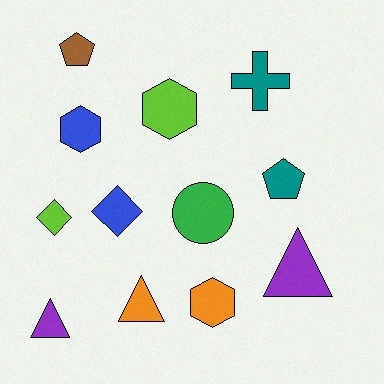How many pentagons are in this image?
There are 2 pentagons.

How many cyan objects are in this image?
There are no cyan objects.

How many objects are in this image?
There are 12 objects.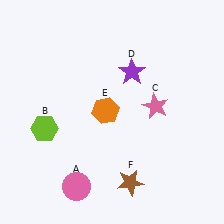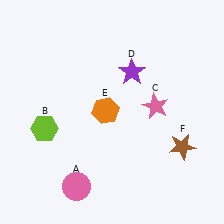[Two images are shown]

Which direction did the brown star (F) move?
The brown star (F) moved right.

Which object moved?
The brown star (F) moved right.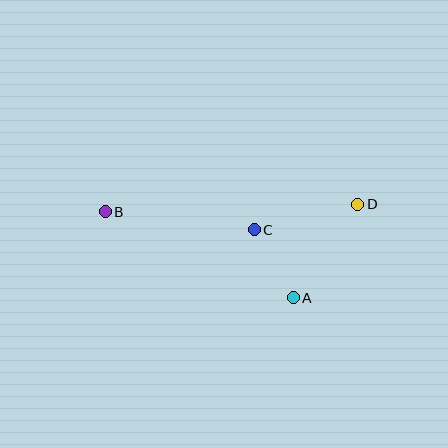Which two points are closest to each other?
Points A and C are closest to each other.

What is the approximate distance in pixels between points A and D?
The distance between A and D is approximately 114 pixels.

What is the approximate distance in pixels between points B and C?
The distance between B and C is approximately 150 pixels.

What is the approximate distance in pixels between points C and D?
The distance between C and D is approximately 107 pixels.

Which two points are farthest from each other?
Points B and D are farthest from each other.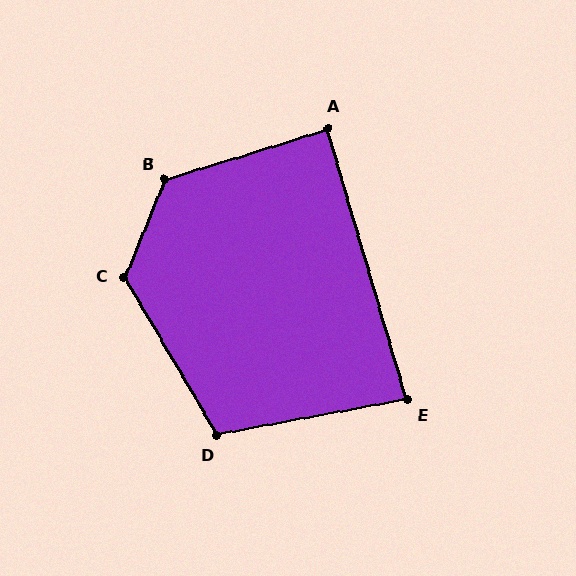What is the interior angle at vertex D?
Approximately 110 degrees (obtuse).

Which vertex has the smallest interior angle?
E, at approximately 84 degrees.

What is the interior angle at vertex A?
Approximately 89 degrees (approximately right).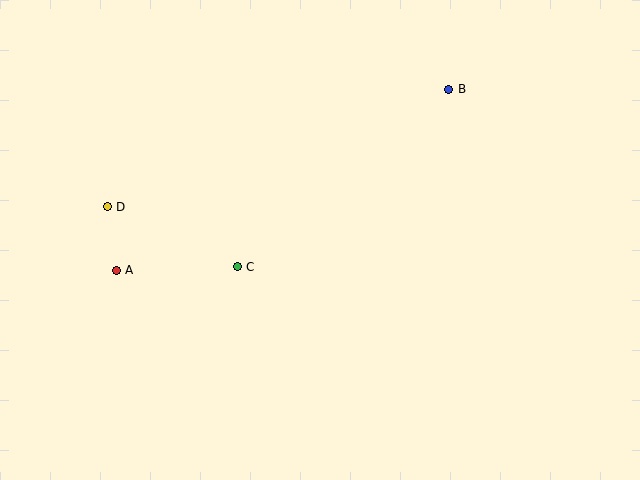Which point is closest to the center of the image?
Point C at (237, 267) is closest to the center.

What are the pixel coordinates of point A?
Point A is at (116, 270).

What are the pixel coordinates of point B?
Point B is at (449, 89).